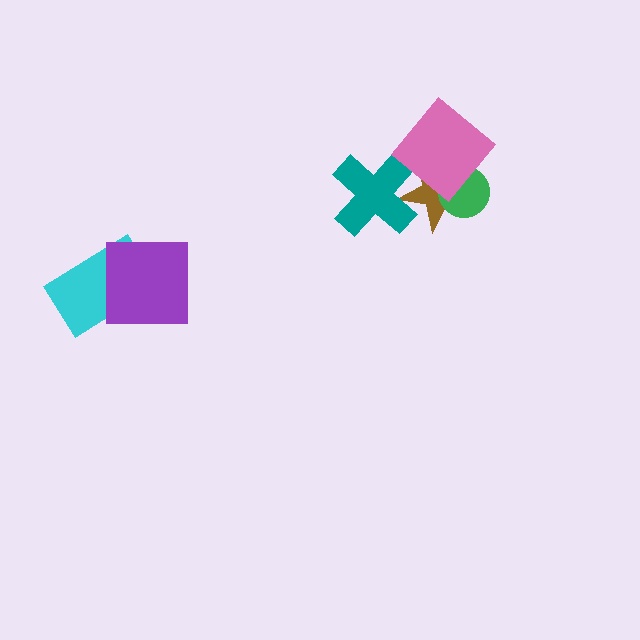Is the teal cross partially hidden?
No, no other shape covers it.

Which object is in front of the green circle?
The pink diamond is in front of the green circle.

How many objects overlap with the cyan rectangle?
1 object overlaps with the cyan rectangle.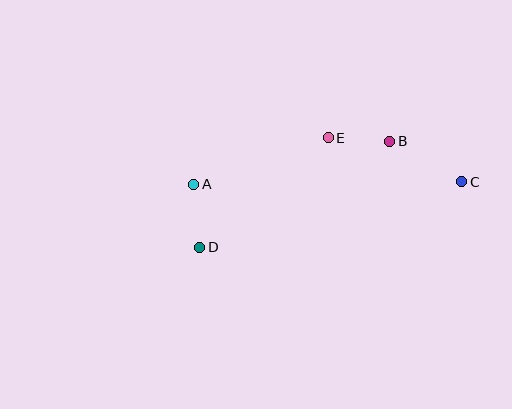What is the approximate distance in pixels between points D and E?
The distance between D and E is approximately 169 pixels.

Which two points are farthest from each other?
Points C and D are farthest from each other.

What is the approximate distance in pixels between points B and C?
The distance between B and C is approximately 82 pixels.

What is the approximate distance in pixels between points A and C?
The distance between A and C is approximately 268 pixels.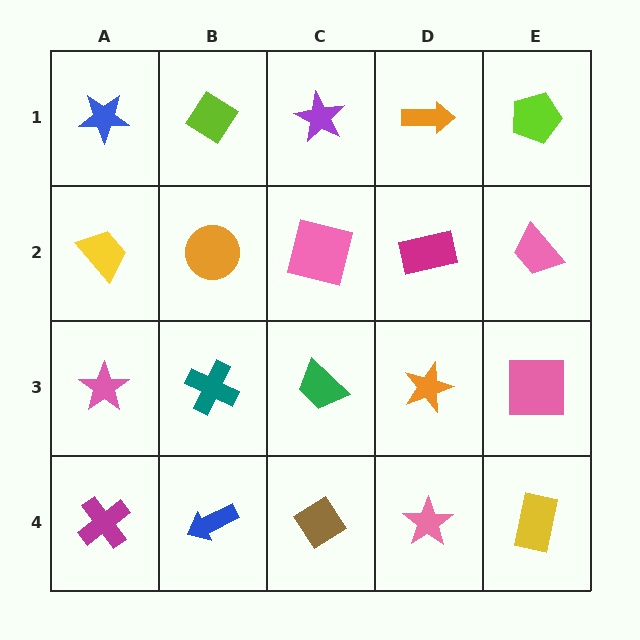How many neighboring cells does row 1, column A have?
2.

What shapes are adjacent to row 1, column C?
A pink square (row 2, column C), a lime diamond (row 1, column B), an orange arrow (row 1, column D).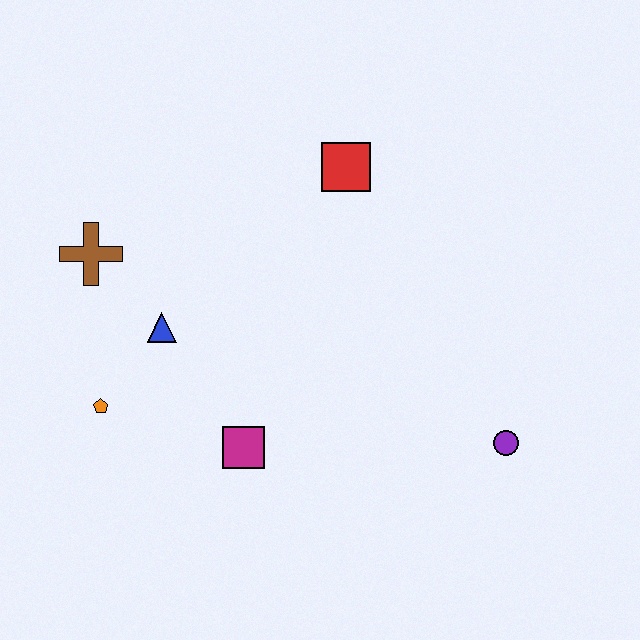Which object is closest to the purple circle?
The magenta square is closest to the purple circle.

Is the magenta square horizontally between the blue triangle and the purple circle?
Yes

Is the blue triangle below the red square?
Yes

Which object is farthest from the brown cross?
The purple circle is farthest from the brown cross.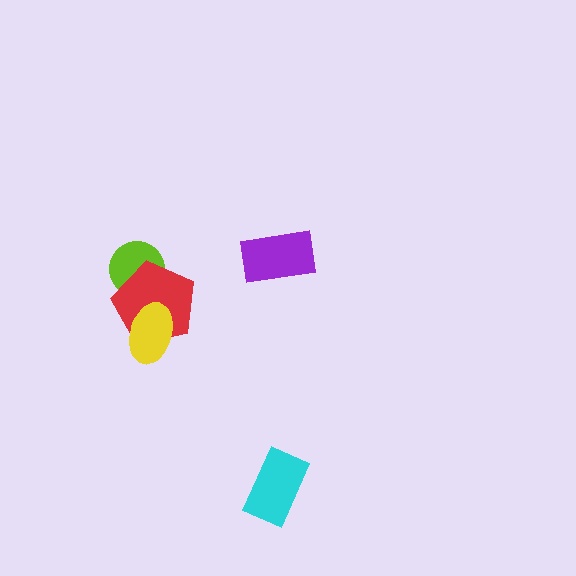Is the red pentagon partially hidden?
Yes, it is partially covered by another shape.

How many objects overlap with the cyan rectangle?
0 objects overlap with the cyan rectangle.